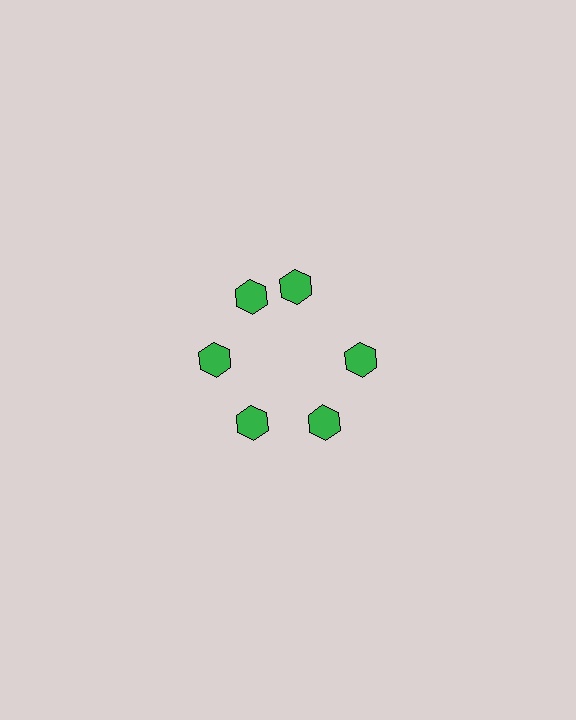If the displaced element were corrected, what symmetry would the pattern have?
It would have 6-fold rotational symmetry — the pattern would map onto itself every 60 degrees.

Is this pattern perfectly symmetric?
No. The 6 green hexagons are arranged in a ring, but one element near the 1 o'clock position is rotated out of alignment along the ring, breaking the 6-fold rotational symmetry.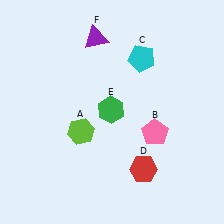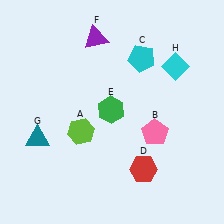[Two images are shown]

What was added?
A teal triangle (G), a cyan diamond (H) were added in Image 2.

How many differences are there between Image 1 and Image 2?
There are 2 differences between the two images.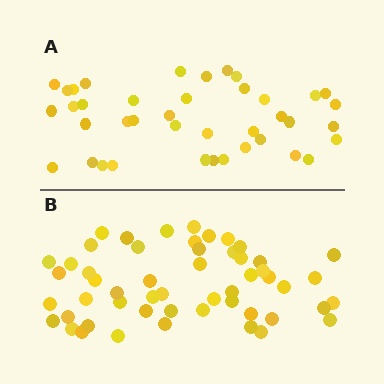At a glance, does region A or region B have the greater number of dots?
Region B (the bottom region) has more dots.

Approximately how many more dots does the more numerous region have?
Region B has approximately 15 more dots than region A.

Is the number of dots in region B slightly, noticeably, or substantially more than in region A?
Region B has noticeably more, but not dramatically so. The ratio is roughly 1.3 to 1.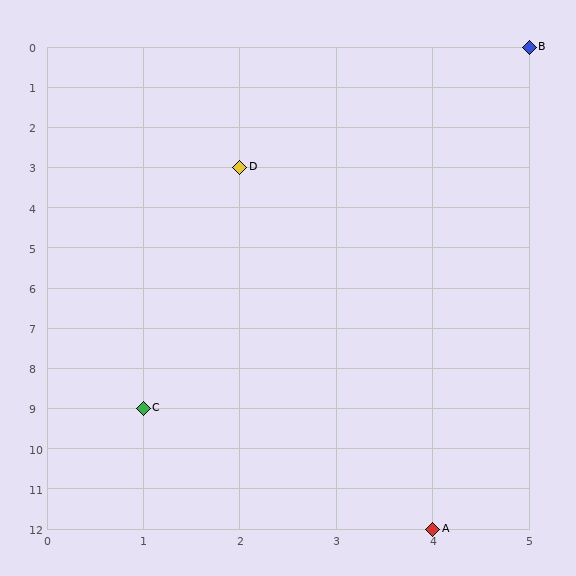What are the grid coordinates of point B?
Point B is at grid coordinates (5, 0).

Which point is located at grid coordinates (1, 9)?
Point C is at (1, 9).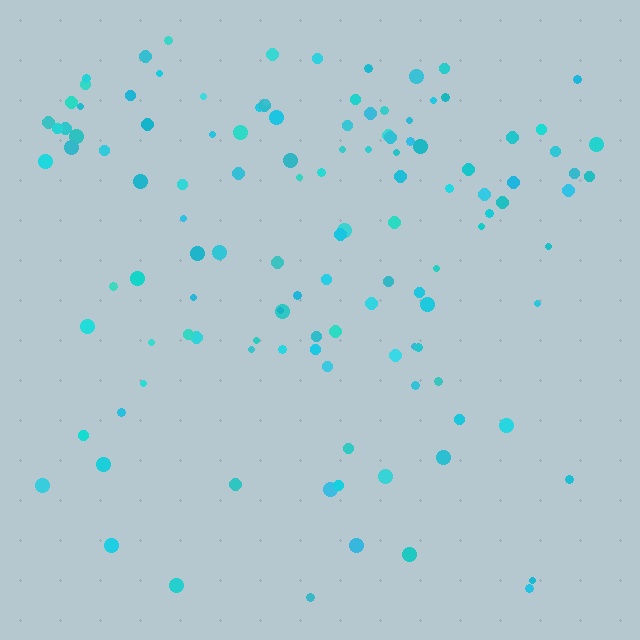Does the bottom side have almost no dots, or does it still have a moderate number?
Still a moderate number, just noticeably fewer than the top.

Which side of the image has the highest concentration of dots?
The top.